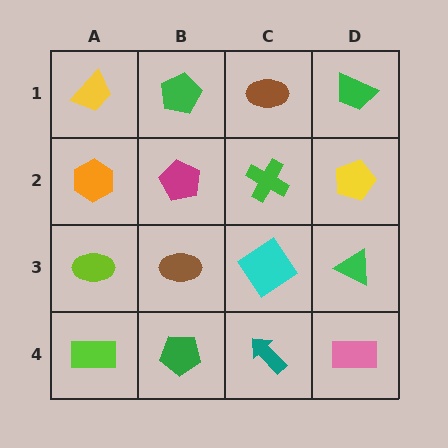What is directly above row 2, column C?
A brown ellipse.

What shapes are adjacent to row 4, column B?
A brown ellipse (row 3, column B), a lime rectangle (row 4, column A), a teal arrow (row 4, column C).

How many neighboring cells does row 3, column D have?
3.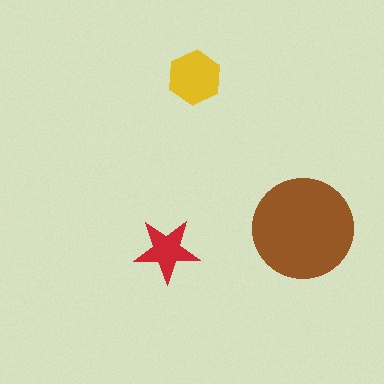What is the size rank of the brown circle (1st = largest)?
1st.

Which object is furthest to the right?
The brown circle is rightmost.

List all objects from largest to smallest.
The brown circle, the yellow hexagon, the red star.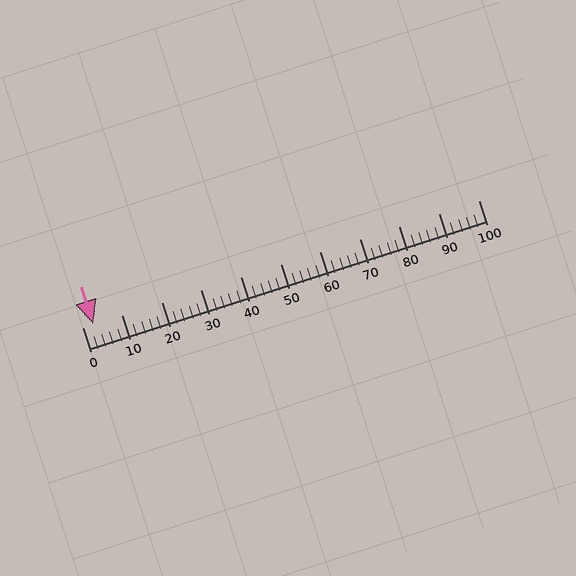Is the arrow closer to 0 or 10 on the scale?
The arrow is closer to 0.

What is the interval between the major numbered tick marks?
The major tick marks are spaced 10 units apart.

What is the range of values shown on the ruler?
The ruler shows values from 0 to 100.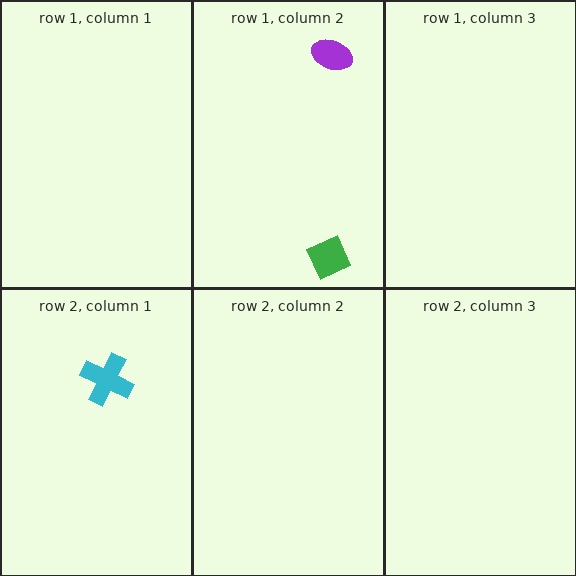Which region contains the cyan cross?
The row 2, column 1 region.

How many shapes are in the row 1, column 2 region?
2.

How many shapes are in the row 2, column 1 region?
1.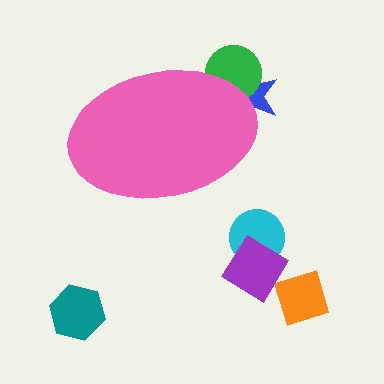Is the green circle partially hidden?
Yes, the green circle is partially hidden behind the pink ellipse.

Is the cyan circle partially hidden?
No, the cyan circle is fully visible.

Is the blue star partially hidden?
Yes, the blue star is partially hidden behind the pink ellipse.